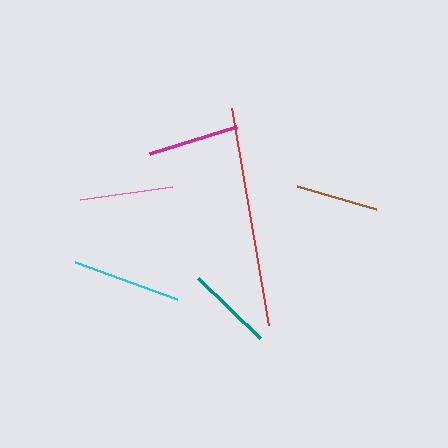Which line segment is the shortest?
The brown line is the shortest at approximately 82 pixels.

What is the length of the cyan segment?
The cyan segment is approximately 109 pixels long.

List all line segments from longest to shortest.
From longest to shortest: red, cyan, pink, magenta, teal, brown.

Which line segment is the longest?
The red line is the longest at approximately 220 pixels.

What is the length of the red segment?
The red segment is approximately 220 pixels long.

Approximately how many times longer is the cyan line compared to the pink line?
The cyan line is approximately 1.2 times the length of the pink line.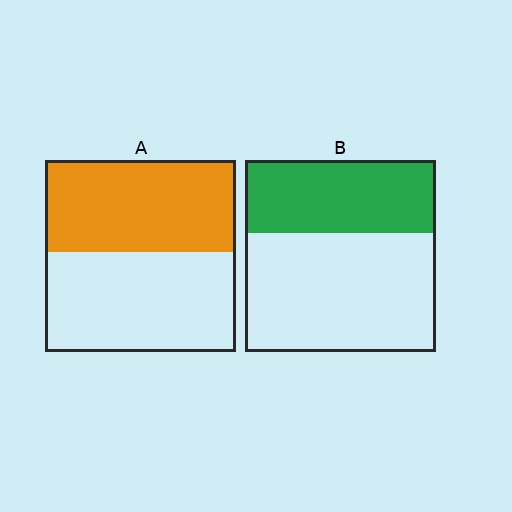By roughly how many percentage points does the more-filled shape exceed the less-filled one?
By roughly 10 percentage points (A over B).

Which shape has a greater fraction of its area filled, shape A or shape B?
Shape A.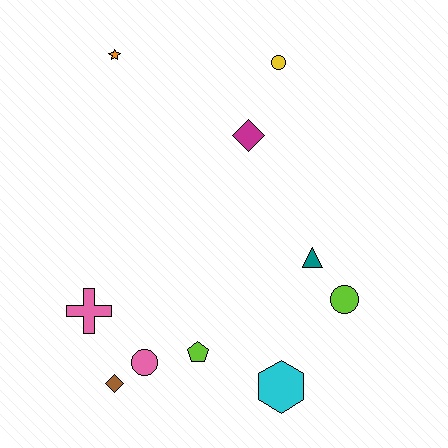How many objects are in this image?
There are 10 objects.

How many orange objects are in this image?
There is 1 orange object.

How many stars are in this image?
There is 1 star.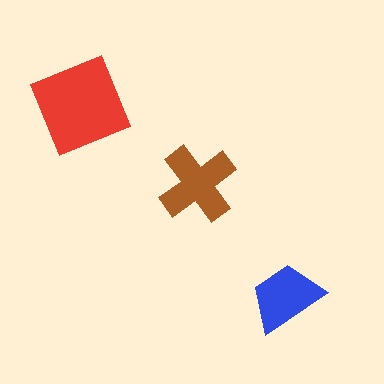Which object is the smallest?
The blue trapezoid.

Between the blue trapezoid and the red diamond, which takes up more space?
The red diamond.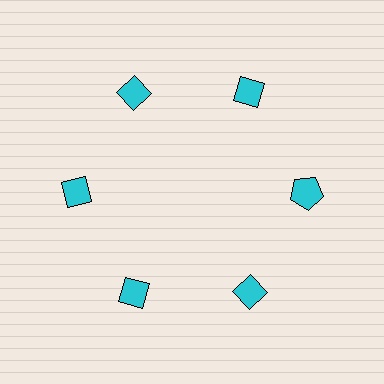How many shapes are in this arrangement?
There are 6 shapes arranged in a ring pattern.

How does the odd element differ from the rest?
It has a different shape: pentagon instead of diamond.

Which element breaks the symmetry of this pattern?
The cyan pentagon at roughly the 3 o'clock position breaks the symmetry. All other shapes are cyan diamonds.